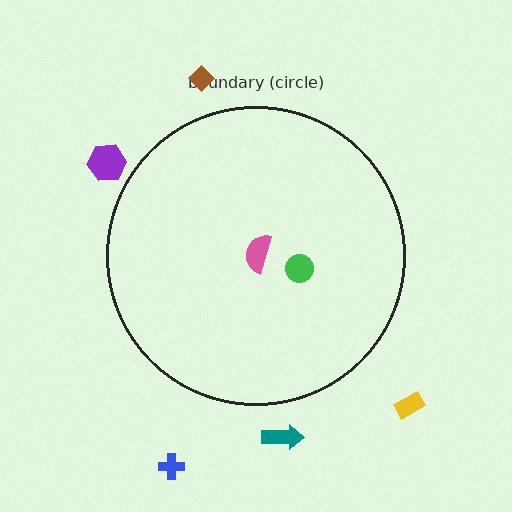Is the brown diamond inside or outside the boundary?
Outside.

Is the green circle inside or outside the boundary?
Inside.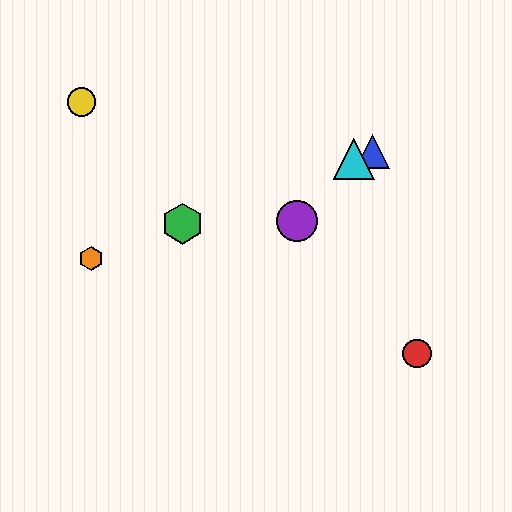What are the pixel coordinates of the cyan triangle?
The cyan triangle is at (354, 159).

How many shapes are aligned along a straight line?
4 shapes (the blue triangle, the green hexagon, the orange hexagon, the cyan triangle) are aligned along a straight line.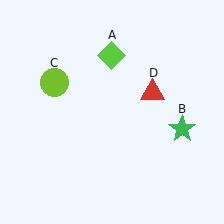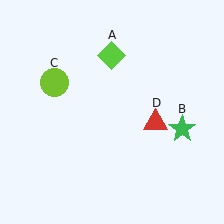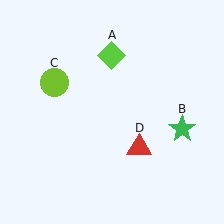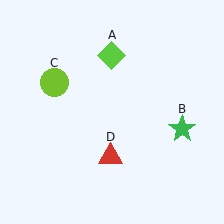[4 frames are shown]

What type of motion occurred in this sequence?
The red triangle (object D) rotated clockwise around the center of the scene.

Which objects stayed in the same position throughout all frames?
Lime diamond (object A) and green star (object B) and lime circle (object C) remained stationary.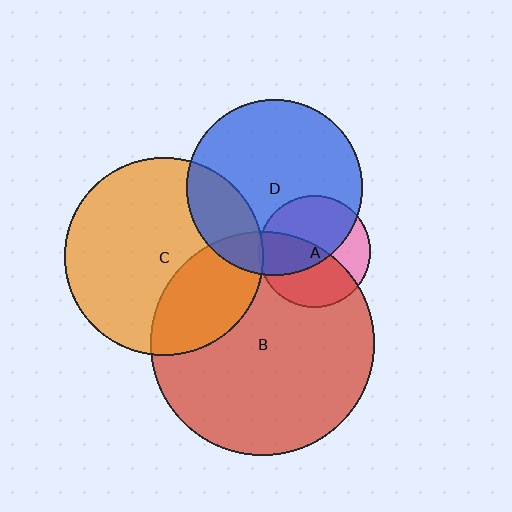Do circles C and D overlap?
Yes.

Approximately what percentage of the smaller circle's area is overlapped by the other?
Approximately 20%.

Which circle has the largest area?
Circle B (red).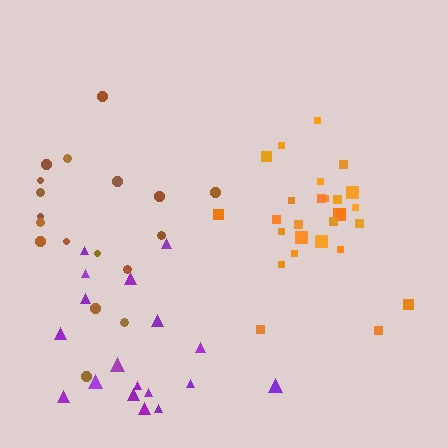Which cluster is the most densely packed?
Orange.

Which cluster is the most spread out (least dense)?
Brown.